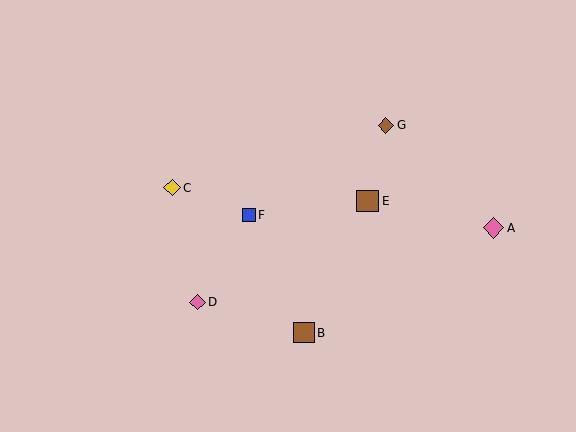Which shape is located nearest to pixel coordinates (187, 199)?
The yellow diamond (labeled C) at (172, 188) is nearest to that location.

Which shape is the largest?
The brown square (labeled E) is the largest.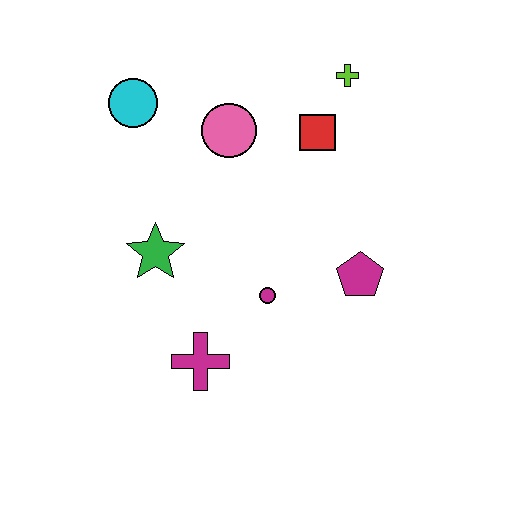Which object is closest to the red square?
The lime cross is closest to the red square.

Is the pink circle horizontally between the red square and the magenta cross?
Yes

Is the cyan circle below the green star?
No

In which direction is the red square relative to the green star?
The red square is to the right of the green star.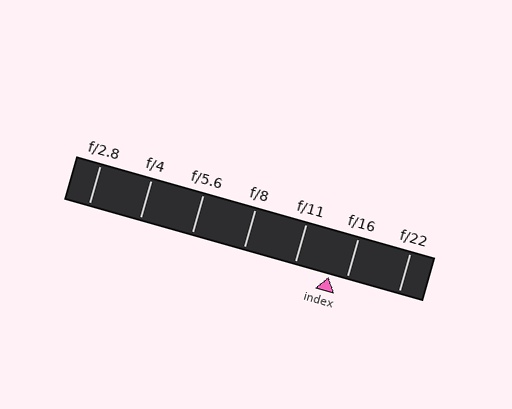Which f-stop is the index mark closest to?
The index mark is closest to f/16.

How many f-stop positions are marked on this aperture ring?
There are 7 f-stop positions marked.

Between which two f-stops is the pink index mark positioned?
The index mark is between f/11 and f/16.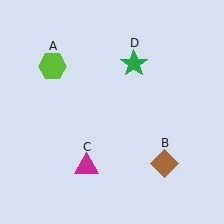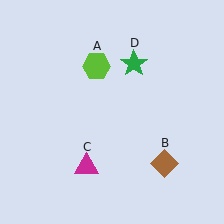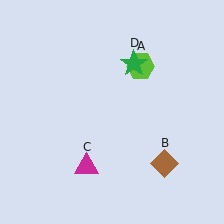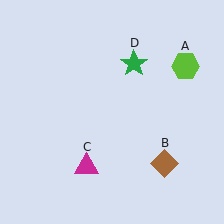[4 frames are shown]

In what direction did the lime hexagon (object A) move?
The lime hexagon (object A) moved right.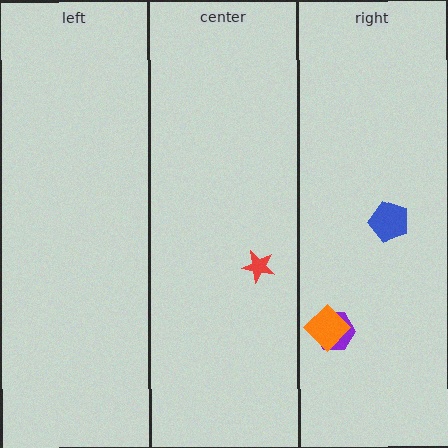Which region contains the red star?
The center region.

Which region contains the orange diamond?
The right region.